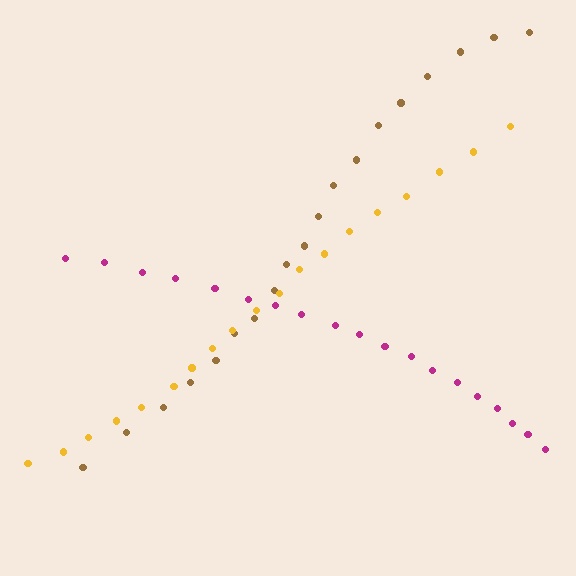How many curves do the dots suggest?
There are 3 distinct paths.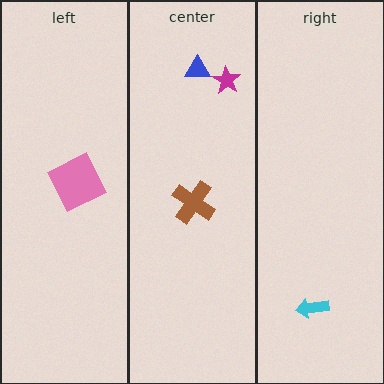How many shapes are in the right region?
1.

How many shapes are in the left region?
1.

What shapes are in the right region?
The cyan arrow.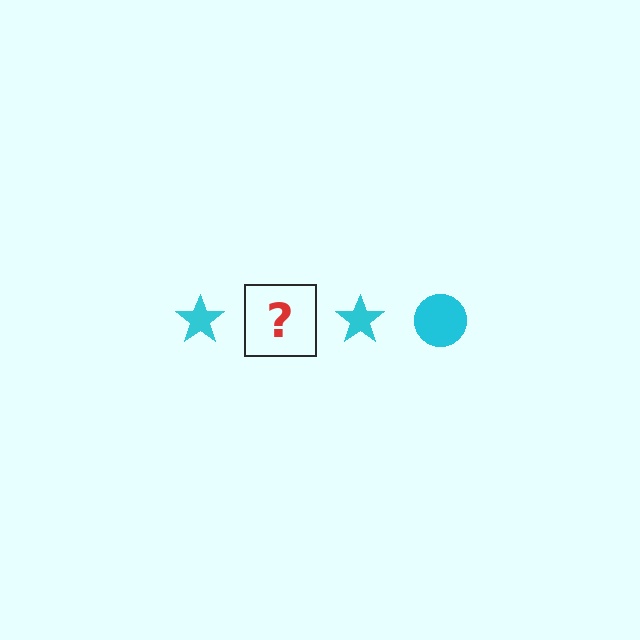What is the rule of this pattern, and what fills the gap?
The rule is that the pattern cycles through star, circle shapes in cyan. The gap should be filled with a cyan circle.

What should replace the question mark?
The question mark should be replaced with a cyan circle.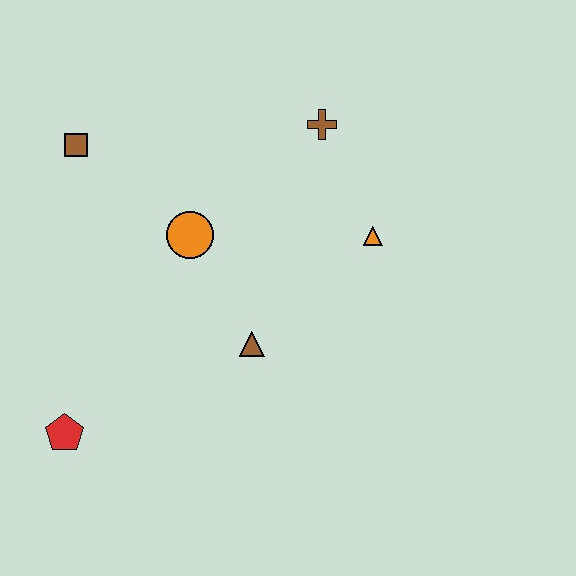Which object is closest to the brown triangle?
The orange circle is closest to the brown triangle.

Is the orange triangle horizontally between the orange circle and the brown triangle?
No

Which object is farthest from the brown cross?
The red pentagon is farthest from the brown cross.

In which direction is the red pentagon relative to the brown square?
The red pentagon is below the brown square.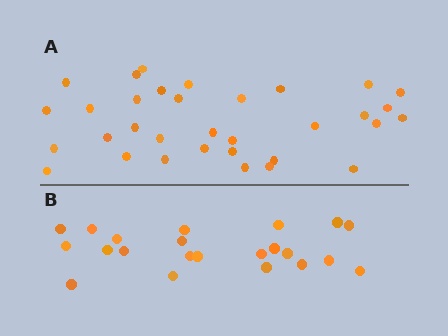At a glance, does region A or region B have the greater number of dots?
Region A (the top region) has more dots.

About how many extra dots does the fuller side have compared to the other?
Region A has roughly 12 or so more dots than region B.